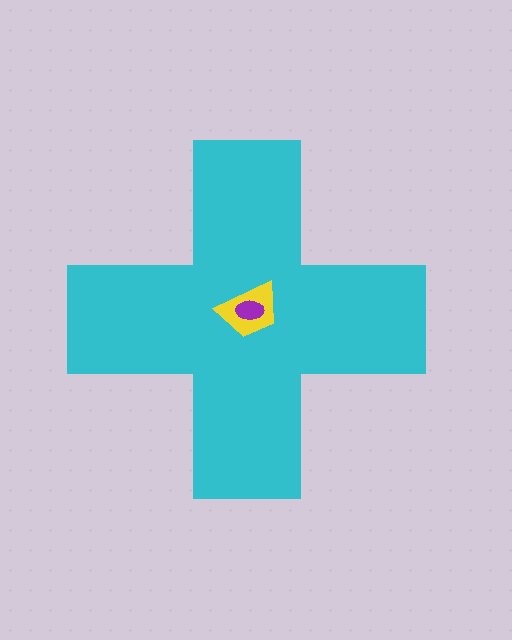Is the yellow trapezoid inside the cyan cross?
Yes.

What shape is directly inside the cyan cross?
The yellow trapezoid.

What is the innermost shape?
The purple ellipse.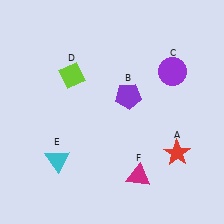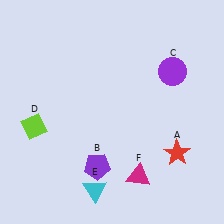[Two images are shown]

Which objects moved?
The objects that moved are: the purple pentagon (B), the lime diamond (D), the cyan triangle (E).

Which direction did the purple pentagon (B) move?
The purple pentagon (B) moved down.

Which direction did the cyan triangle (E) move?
The cyan triangle (E) moved right.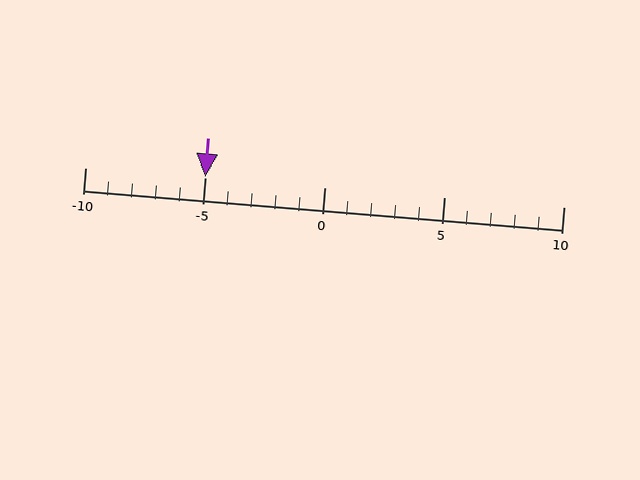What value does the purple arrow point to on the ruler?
The purple arrow points to approximately -5.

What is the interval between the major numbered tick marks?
The major tick marks are spaced 5 units apart.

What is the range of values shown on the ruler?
The ruler shows values from -10 to 10.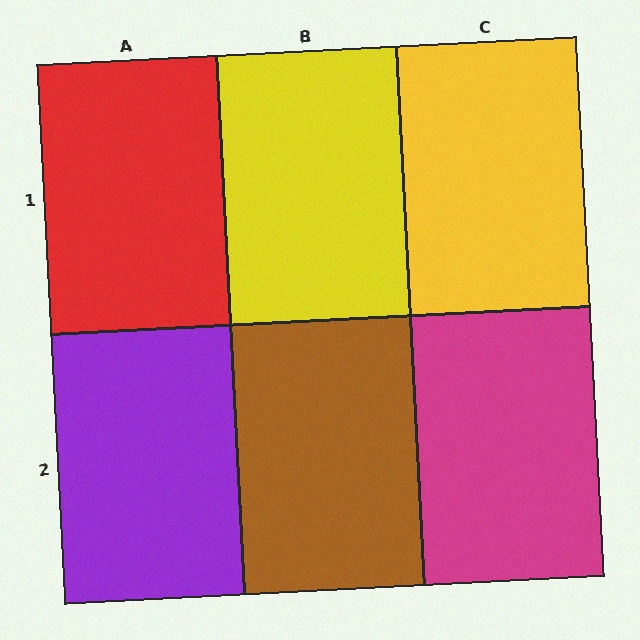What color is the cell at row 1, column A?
Red.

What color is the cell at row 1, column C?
Yellow.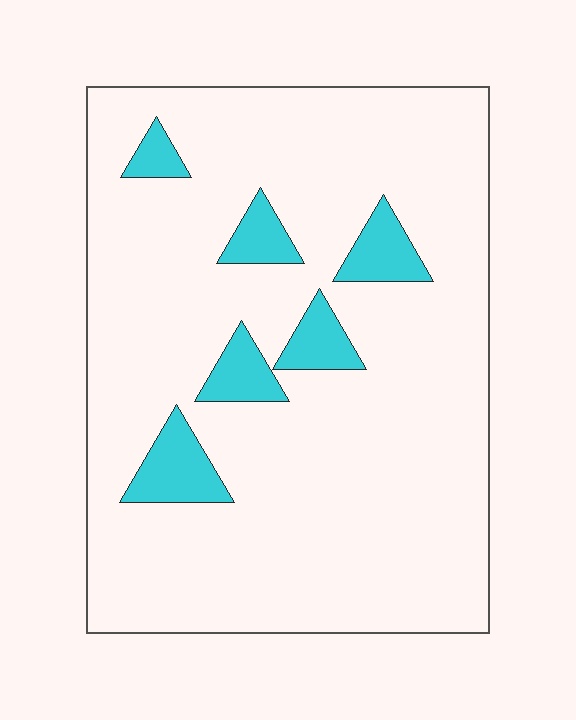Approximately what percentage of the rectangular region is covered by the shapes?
Approximately 10%.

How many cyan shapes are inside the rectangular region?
6.